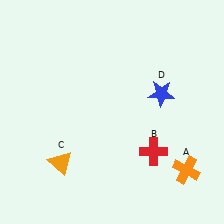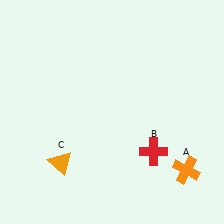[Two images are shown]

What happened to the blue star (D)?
The blue star (D) was removed in Image 2. It was in the top-right area of Image 1.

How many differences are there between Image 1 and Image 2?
There is 1 difference between the two images.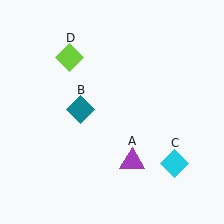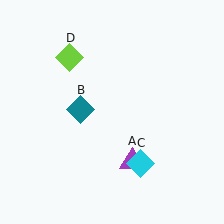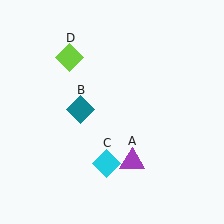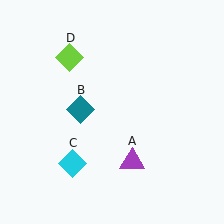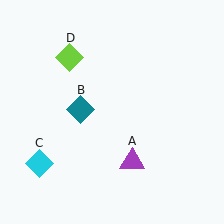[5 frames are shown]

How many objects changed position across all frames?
1 object changed position: cyan diamond (object C).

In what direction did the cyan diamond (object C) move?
The cyan diamond (object C) moved left.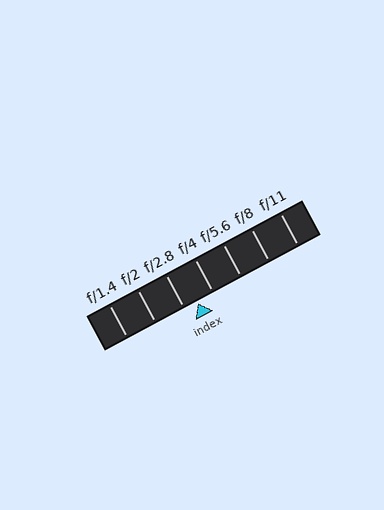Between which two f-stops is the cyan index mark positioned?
The index mark is between f/2.8 and f/4.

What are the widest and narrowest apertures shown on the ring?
The widest aperture shown is f/1.4 and the narrowest is f/11.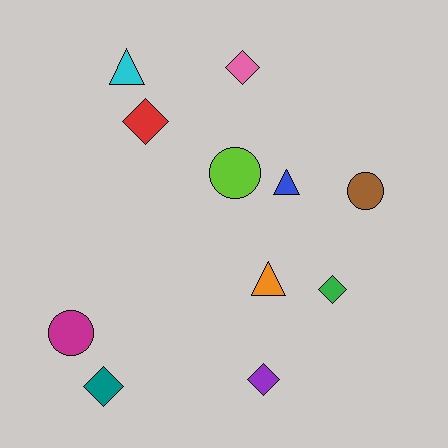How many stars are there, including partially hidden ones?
There are no stars.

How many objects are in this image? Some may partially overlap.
There are 11 objects.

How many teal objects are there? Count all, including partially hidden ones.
There is 1 teal object.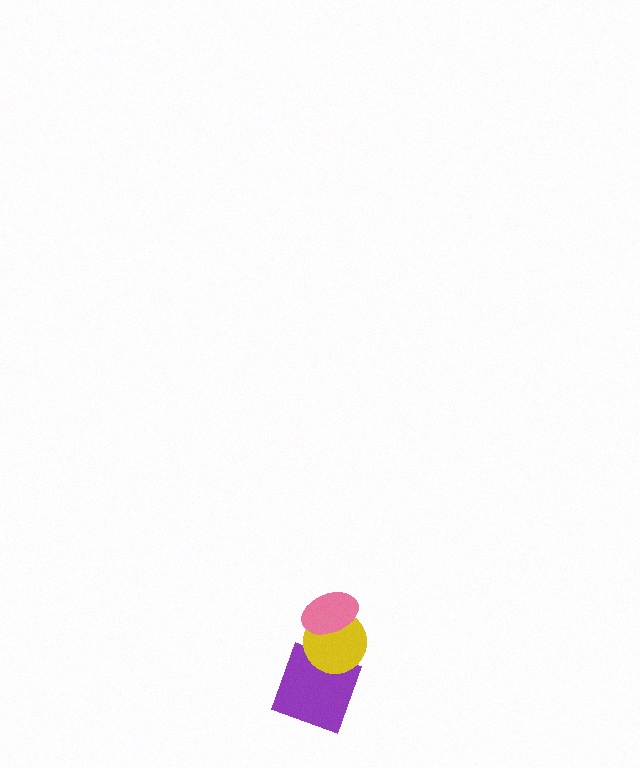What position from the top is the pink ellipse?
The pink ellipse is 1st from the top.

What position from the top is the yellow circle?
The yellow circle is 2nd from the top.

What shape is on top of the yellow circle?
The pink ellipse is on top of the yellow circle.